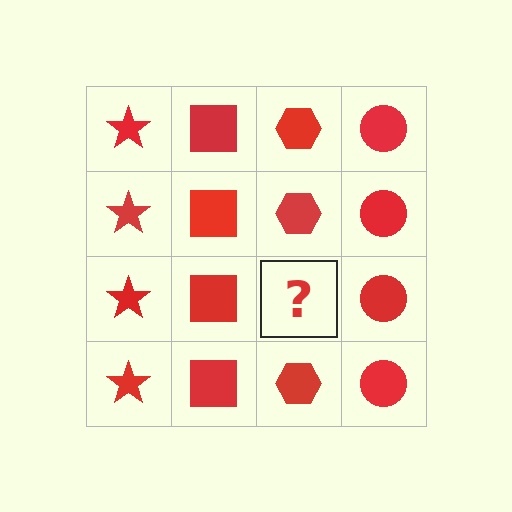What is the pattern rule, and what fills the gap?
The rule is that each column has a consistent shape. The gap should be filled with a red hexagon.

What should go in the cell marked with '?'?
The missing cell should contain a red hexagon.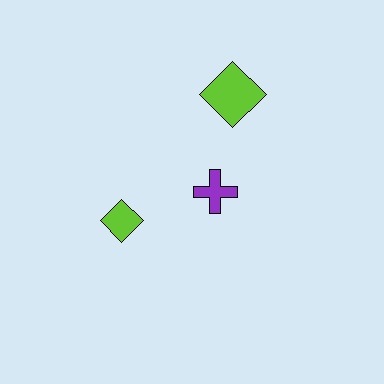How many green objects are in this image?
There are no green objects.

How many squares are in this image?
There are no squares.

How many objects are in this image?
There are 3 objects.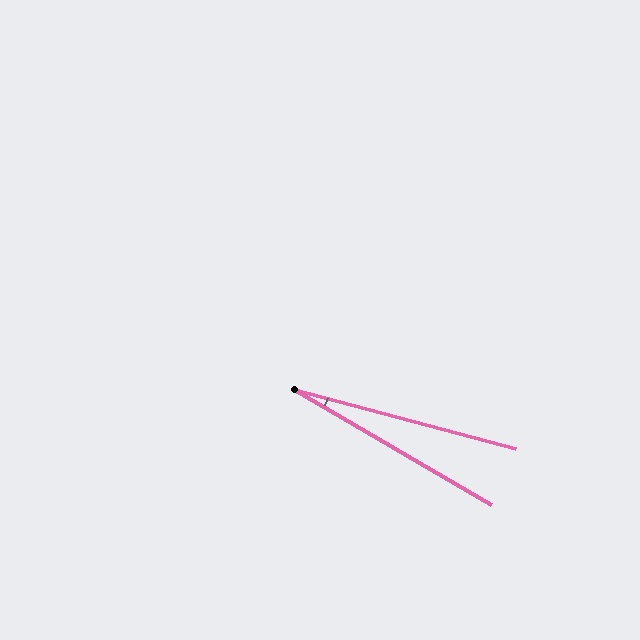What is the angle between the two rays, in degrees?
Approximately 15 degrees.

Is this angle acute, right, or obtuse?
It is acute.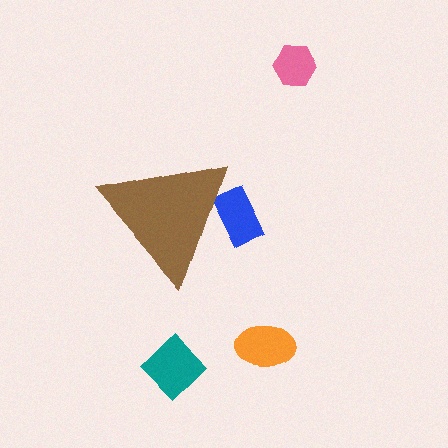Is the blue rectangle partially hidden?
Yes, the blue rectangle is partially hidden behind the brown triangle.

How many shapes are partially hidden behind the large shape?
1 shape is partially hidden.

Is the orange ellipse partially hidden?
No, the orange ellipse is fully visible.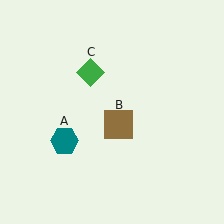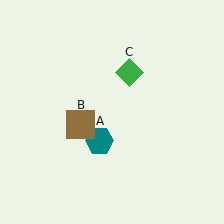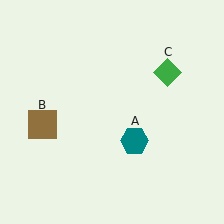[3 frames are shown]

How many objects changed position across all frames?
3 objects changed position: teal hexagon (object A), brown square (object B), green diamond (object C).